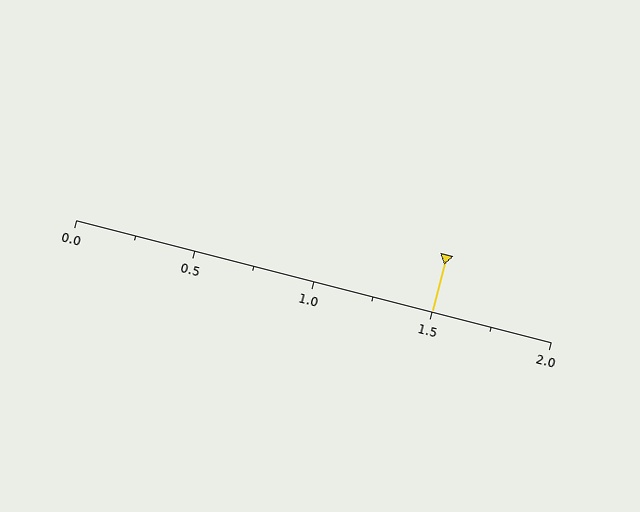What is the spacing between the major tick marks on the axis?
The major ticks are spaced 0.5 apart.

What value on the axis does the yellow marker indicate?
The marker indicates approximately 1.5.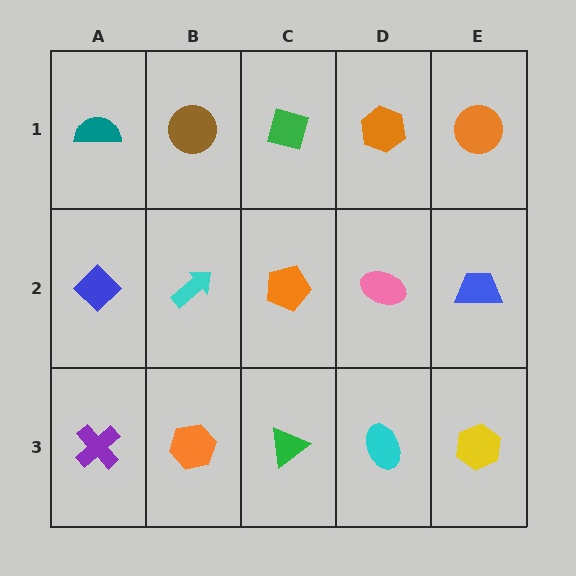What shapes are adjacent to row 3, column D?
A pink ellipse (row 2, column D), a green triangle (row 3, column C), a yellow hexagon (row 3, column E).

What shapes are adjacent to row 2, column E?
An orange circle (row 1, column E), a yellow hexagon (row 3, column E), a pink ellipse (row 2, column D).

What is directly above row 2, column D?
An orange hexagon.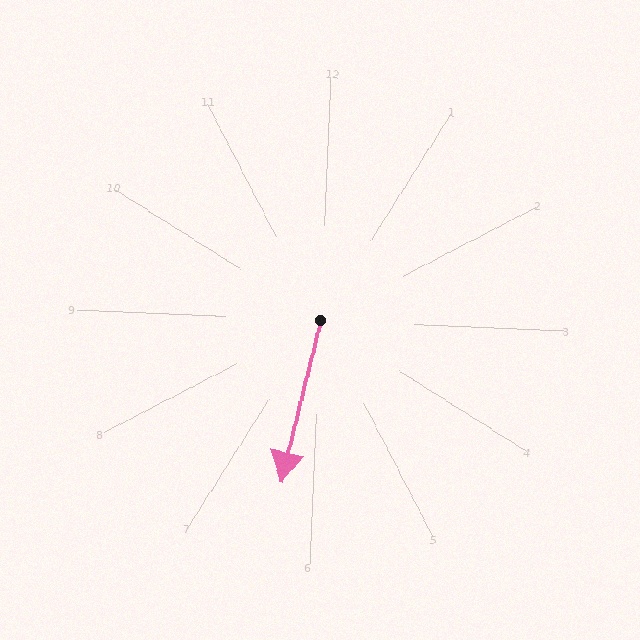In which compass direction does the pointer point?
South.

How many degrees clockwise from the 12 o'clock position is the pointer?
Approximately 191 degrees.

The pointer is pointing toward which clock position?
Roughly 6 o'clock.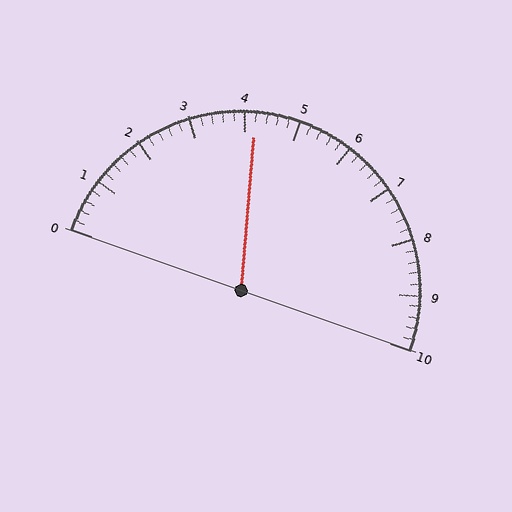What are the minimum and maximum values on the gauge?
The gauge ranges from 0 to 10.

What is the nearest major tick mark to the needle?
The nearest major tick mark is 4.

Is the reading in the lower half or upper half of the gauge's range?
The reading is in the lower half of the range (0 to 10).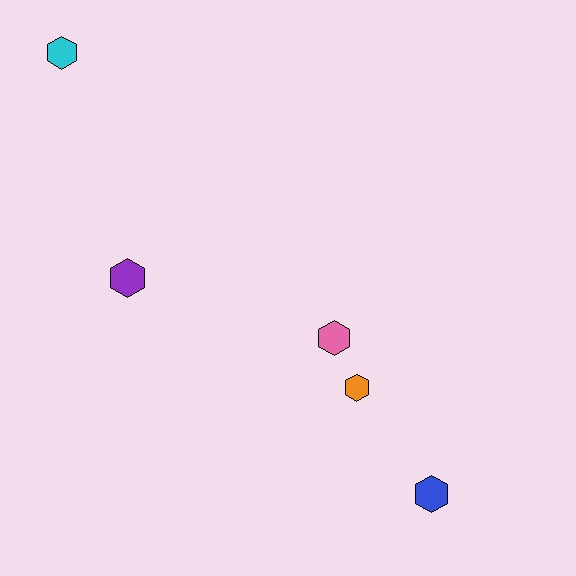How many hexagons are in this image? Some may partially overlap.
There are 5 hexagons.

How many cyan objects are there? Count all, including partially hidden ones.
There is 1 cyan object.